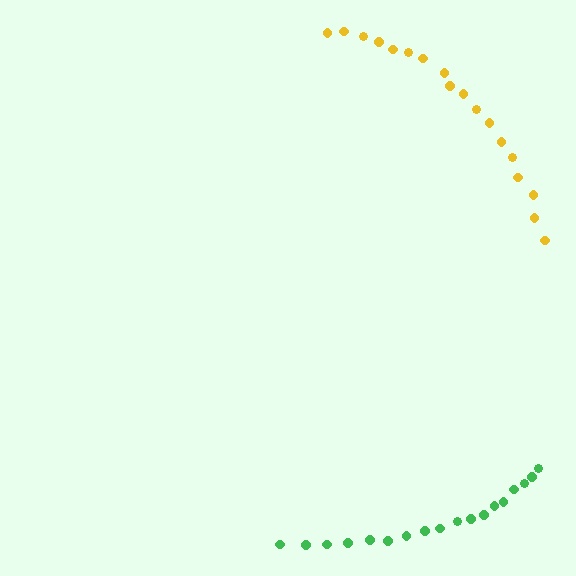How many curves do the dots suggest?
There are 2 distinct paths.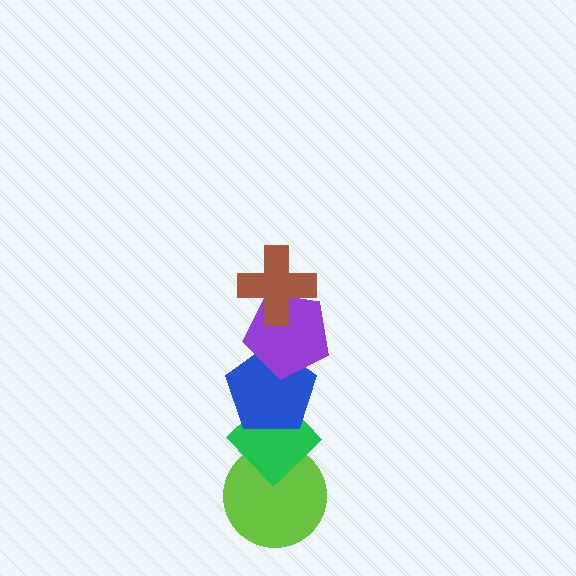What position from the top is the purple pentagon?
The purple pentagon is 2nd from the top.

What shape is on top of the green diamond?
The blue pentagon is on top of the green diamond.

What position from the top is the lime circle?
The lime circle is 5th from the top.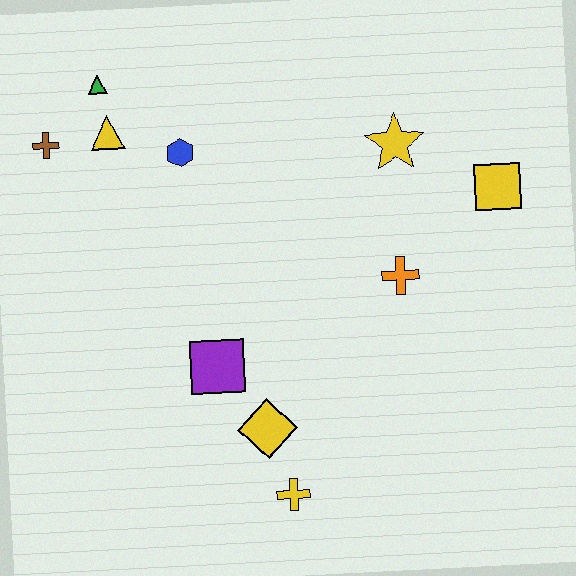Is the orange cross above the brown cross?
No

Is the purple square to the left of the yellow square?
Yes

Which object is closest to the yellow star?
The yellow square is closest to the yellow star.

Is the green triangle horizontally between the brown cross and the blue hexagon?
Yes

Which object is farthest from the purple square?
The yellow square is farthest from the purple square.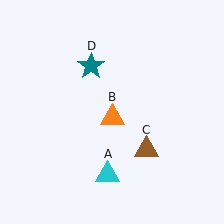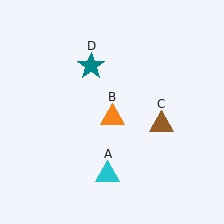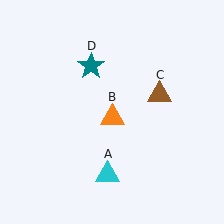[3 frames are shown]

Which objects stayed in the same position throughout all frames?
Cyan triangle (object A) and orange triangle (object B) and teal star (object D) remained stationary.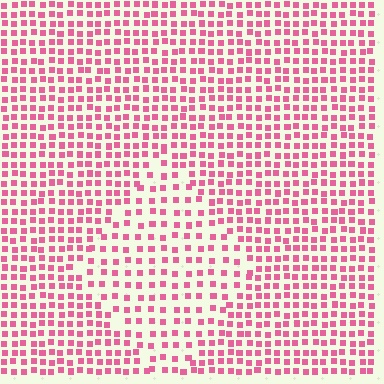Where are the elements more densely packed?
The elements are more densely packed outside the diamond boundary.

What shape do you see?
I see a diamond.